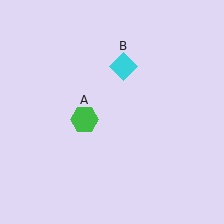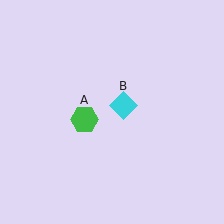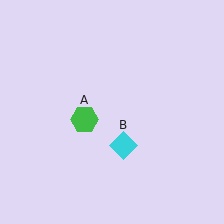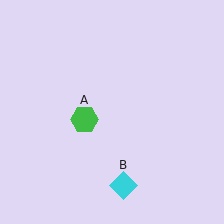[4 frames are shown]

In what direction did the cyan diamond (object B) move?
The cyan diamond (object B) moved down.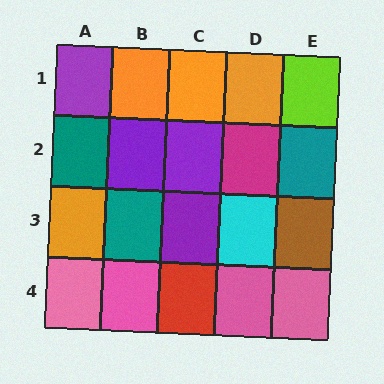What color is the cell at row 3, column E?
Brown.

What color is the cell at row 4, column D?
Pink.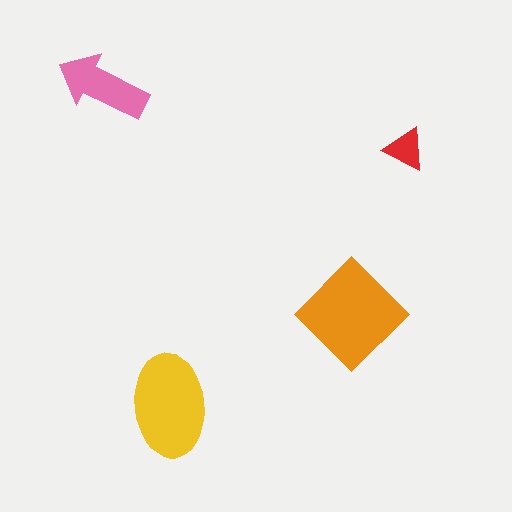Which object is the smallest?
The red triangle.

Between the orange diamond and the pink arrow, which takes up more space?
The orange diamond.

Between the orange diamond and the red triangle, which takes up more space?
The orange diamond.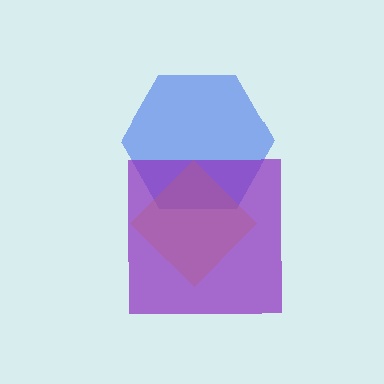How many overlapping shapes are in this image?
There are 3 overlapping shapes in the image.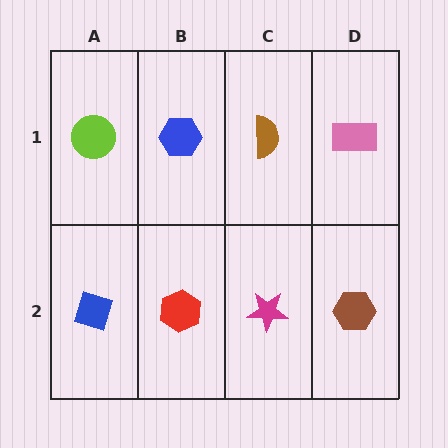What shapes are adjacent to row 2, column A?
A lime circle (row 1, column A), a red hexagon (row 2, column B).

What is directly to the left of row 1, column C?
A blue hexagon.